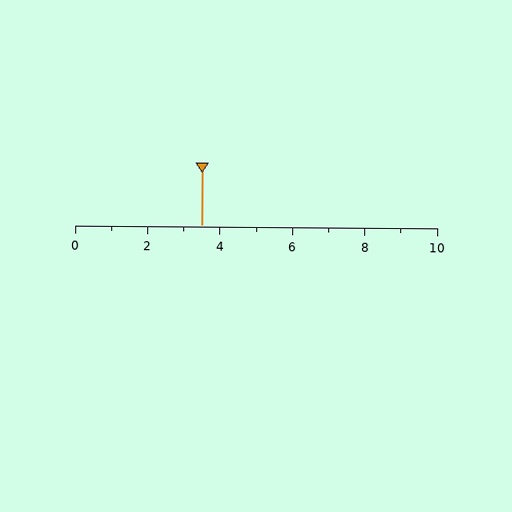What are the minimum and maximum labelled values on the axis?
The axis runs from 0 to 10.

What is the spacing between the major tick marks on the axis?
The major ticks are spaced 2 apart.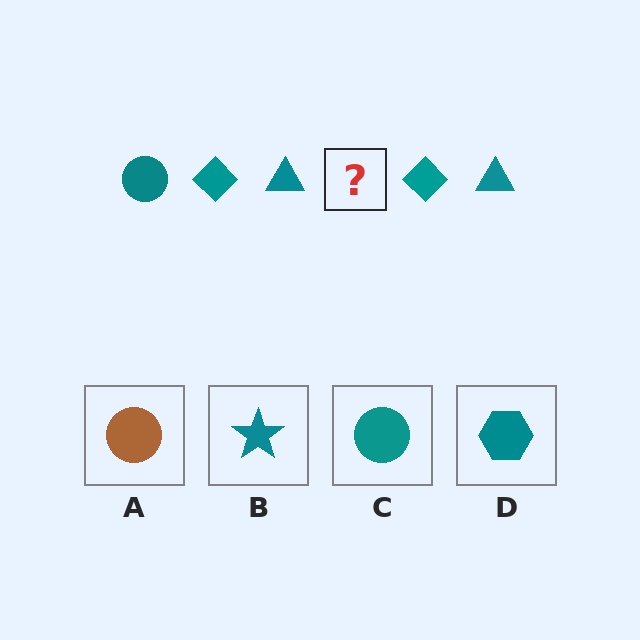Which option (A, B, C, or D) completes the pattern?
C.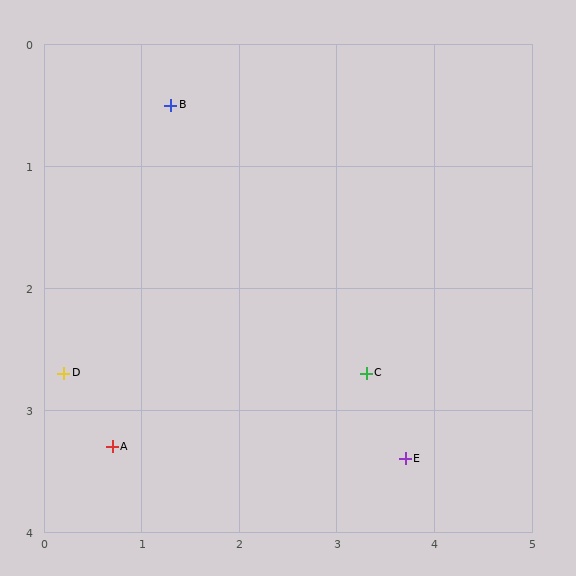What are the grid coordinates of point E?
Point E is at approximately (3.7, 3.4).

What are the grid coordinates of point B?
Point B is at approximately (1.3, 0.5).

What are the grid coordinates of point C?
Point C is at approximately (3.3, 2.7).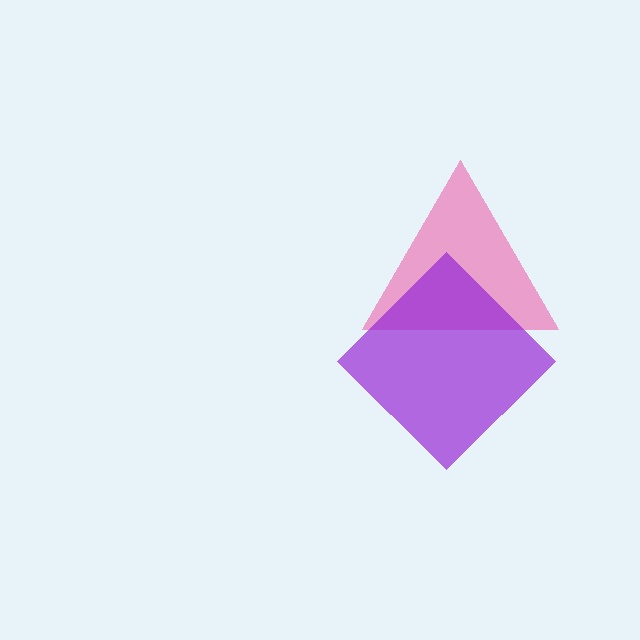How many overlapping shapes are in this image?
There are 2 overlapping shapes in the image.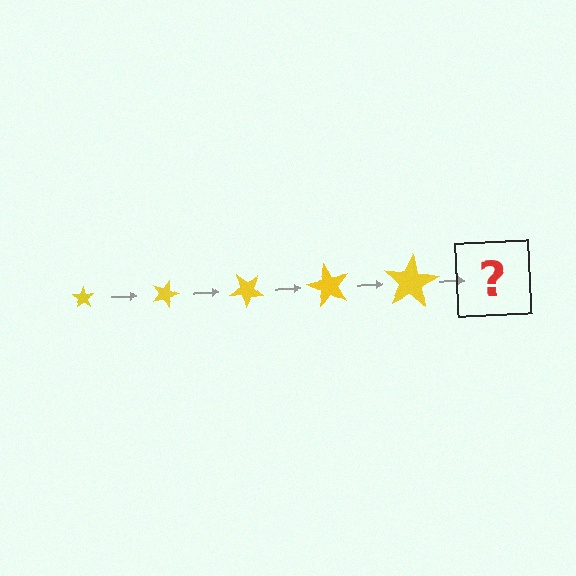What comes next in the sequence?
The next element should be a star, larger than the previous one and rotated 100 degrees from the start.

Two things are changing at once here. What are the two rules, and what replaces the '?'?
The two rules are that the star grows larger each step and it rotates 20 degrees each step. The '?' should be a star, larger than the previous one and rotated 100 degrees from the start.